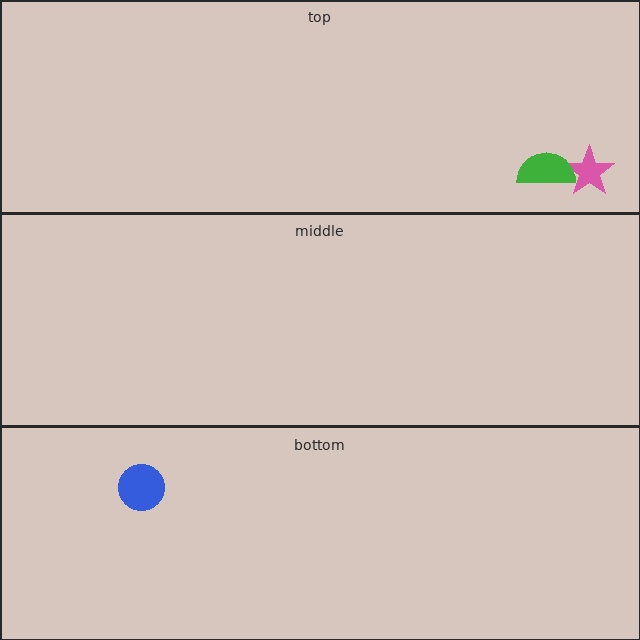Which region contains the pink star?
The top region.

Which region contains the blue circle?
The bottom region.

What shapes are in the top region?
The pink star, the green semicircle.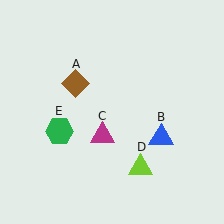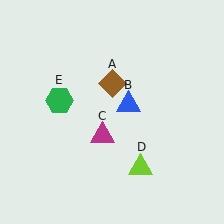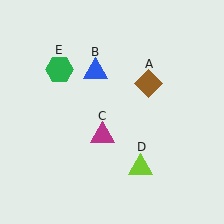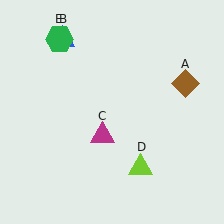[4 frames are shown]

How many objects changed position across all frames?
3 objects changed position: brown diamond (object A), blue triangle (object B), green hexagon (object E).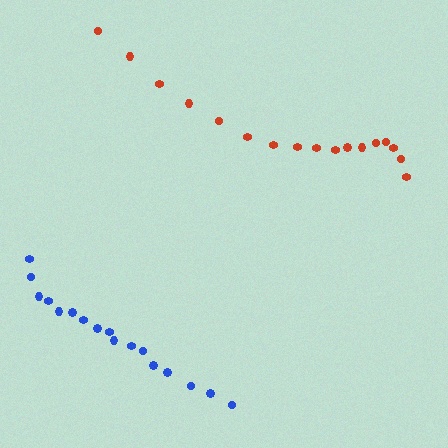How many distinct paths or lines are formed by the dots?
There are 2 distinct paths.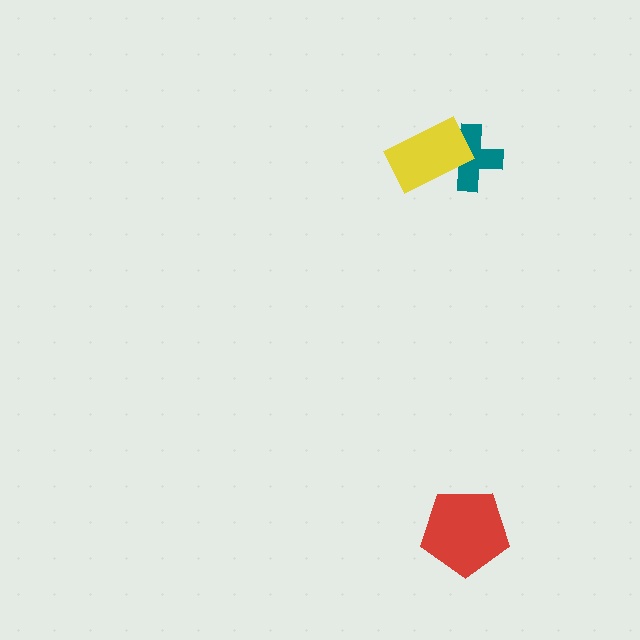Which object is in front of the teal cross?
The yellow rectangle is in front of the teal cross.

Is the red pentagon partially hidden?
No, no other shape covers it.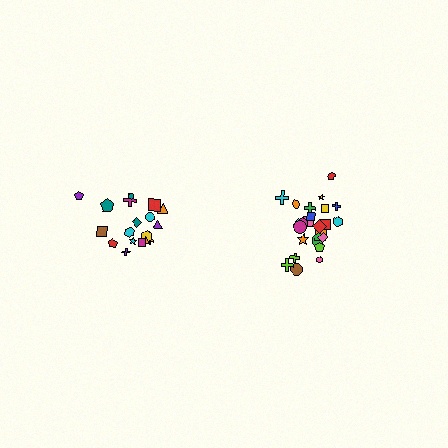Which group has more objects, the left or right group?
The right group.